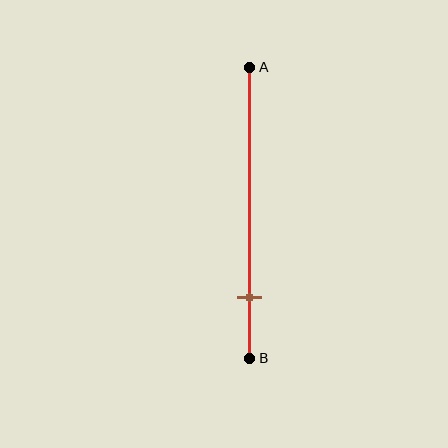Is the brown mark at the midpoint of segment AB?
No, the mark is at about 80% from A, not at the 50% midpoint.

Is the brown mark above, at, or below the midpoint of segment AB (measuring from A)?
The brown mark is below the midpoint of segment AB.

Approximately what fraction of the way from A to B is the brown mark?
The brown mark is approximately 80% of the way from A to B.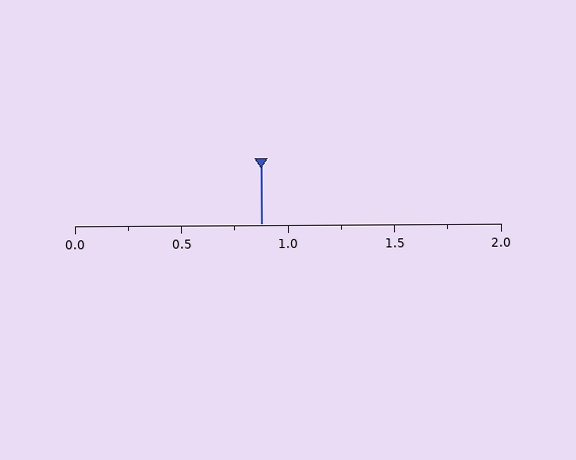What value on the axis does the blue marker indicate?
The marker indicates approximately 0.88.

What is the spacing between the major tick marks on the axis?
The major ticks are spaced 0.5 apart.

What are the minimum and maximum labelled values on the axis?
The axis runs from 0.0 to 2.0.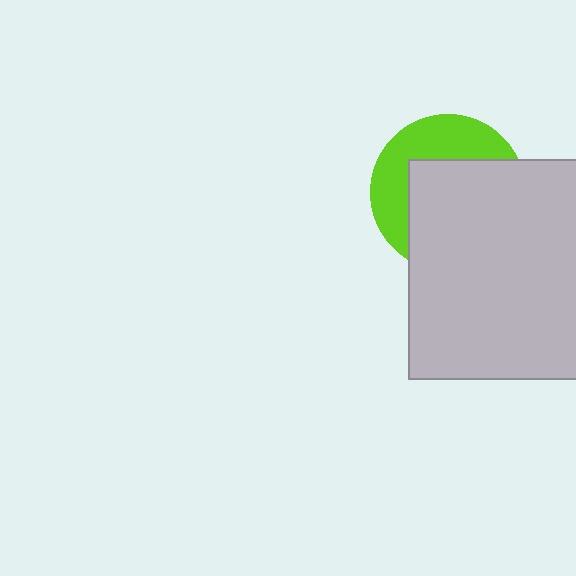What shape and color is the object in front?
The object in front is a light gray square.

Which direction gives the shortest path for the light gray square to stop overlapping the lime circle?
Moving toward the lower-right gives the shortest separation.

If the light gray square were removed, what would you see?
You would see the complete lime circle.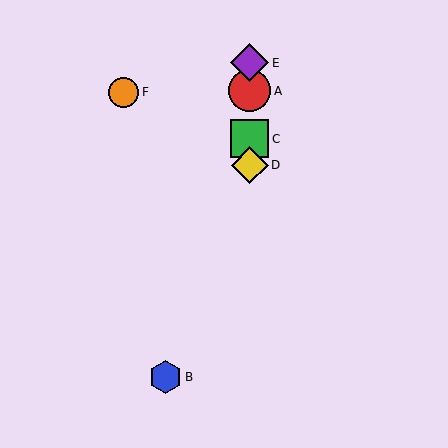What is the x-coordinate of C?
Object C is at x≈250.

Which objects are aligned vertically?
Objects A, C, D, E are aligned vertically.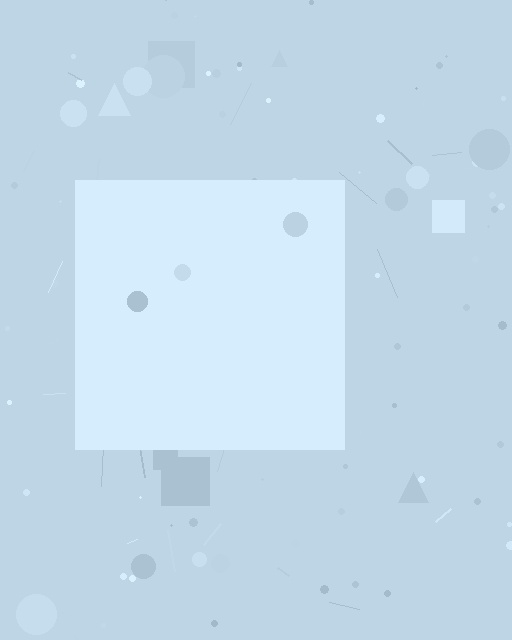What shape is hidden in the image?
A square is hidden in the image.